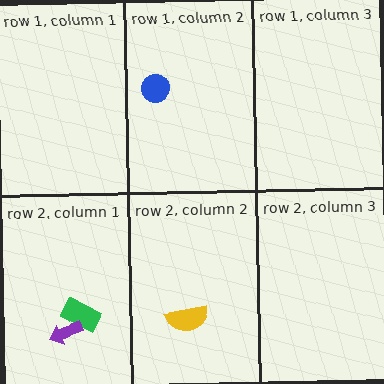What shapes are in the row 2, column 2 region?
The yellow semicircle.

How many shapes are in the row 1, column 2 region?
1.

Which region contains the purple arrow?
The row 2, column 1 region.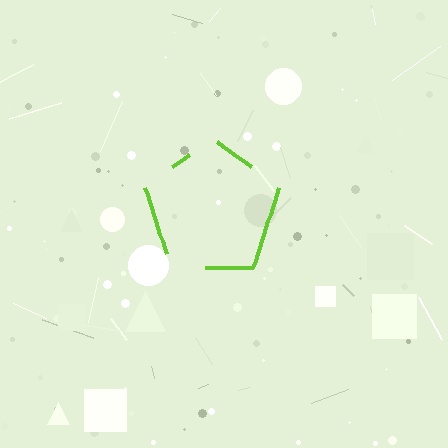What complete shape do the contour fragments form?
The contour fragments form a pentagon.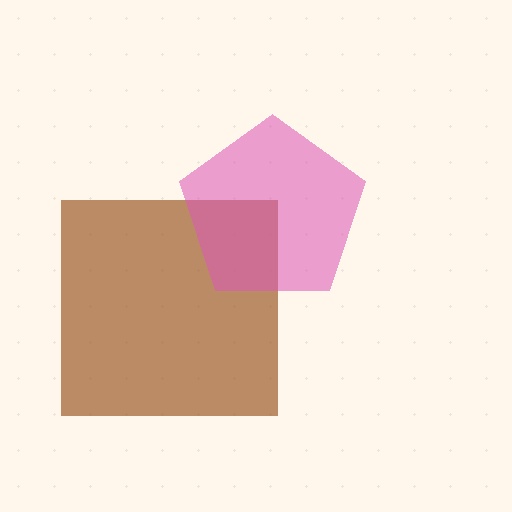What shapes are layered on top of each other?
The layered shapes are: a brown square, a pink pentagon.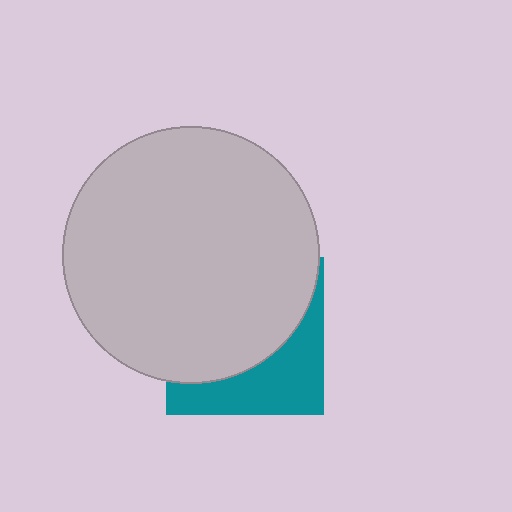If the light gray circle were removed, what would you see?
You would see the complete teal square.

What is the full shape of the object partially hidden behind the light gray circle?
The partially hidden object is a teal square.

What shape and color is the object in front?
The object in front is a light gray circle.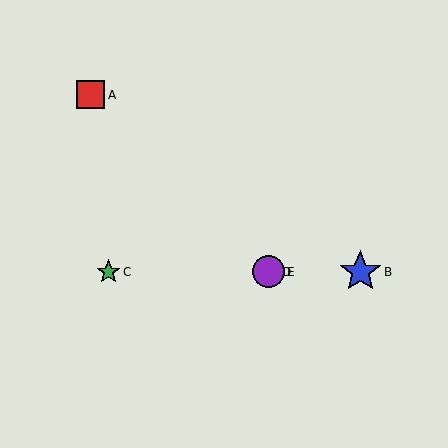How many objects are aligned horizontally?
4 objects (B, C, D, E) are aligned horizontally.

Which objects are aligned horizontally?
Objects B, C, D, E are aligned horizontally.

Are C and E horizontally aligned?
Yes, both are at y≈272.